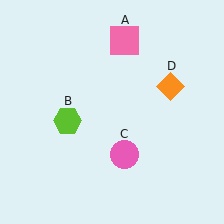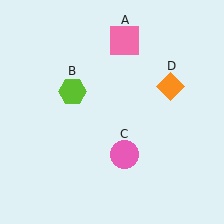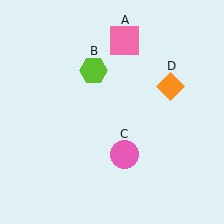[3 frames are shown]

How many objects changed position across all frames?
1 object changed position: lime hexagon (object B).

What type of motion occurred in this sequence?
The lime hexagon (object B) rotated clockwise around the center of the scene.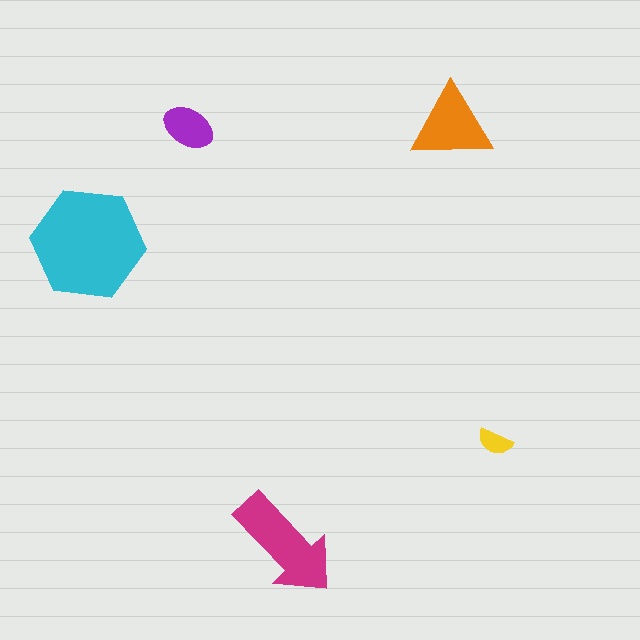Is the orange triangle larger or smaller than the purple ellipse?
Larger.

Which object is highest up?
The orange triangle is topmost.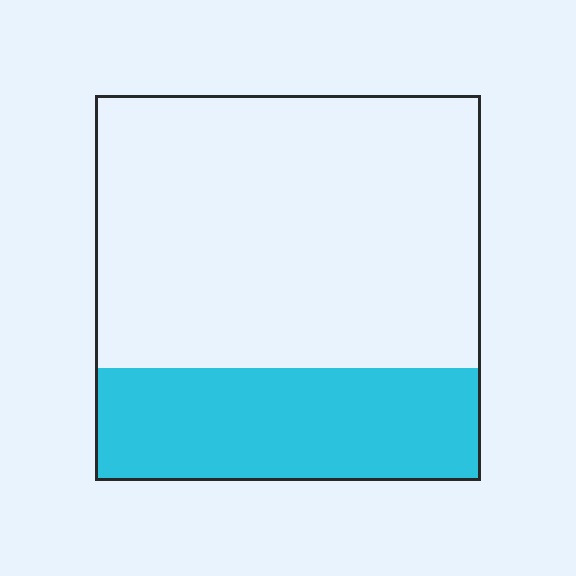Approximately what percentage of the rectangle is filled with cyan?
Approximately 30%.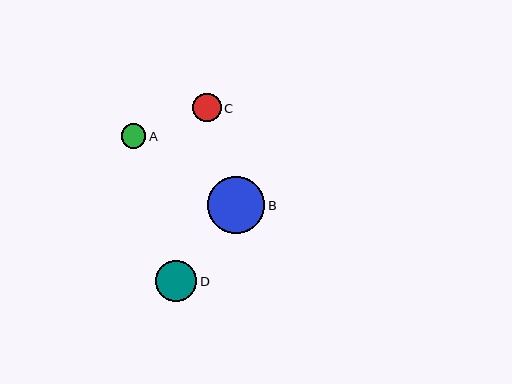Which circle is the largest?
Circle B is the largest with a size of approximately 58 pixels.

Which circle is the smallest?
Circle A is the smallest with a size of approximately 25 pixels.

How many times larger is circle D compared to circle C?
Circle D is approximately 1.4 times the size of circle C.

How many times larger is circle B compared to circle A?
Circle B is approximately 2.3 times the size of circle A.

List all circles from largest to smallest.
From largest to smallest: B, D, C, A.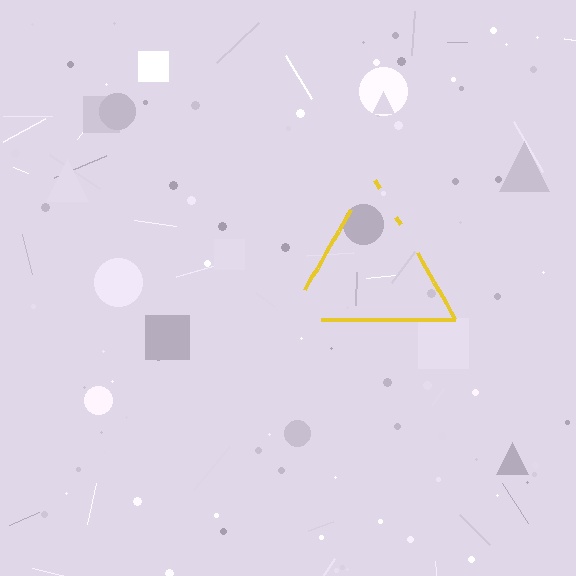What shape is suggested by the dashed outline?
The dashed outline suggests a triangle.